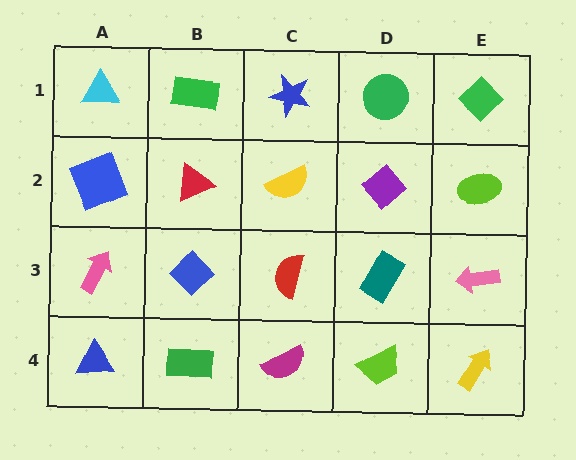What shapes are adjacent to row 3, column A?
A blue square (row 2, column A), a blue triangle (row 4, column A), a blue diamond (row 3, column B).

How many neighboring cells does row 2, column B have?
4.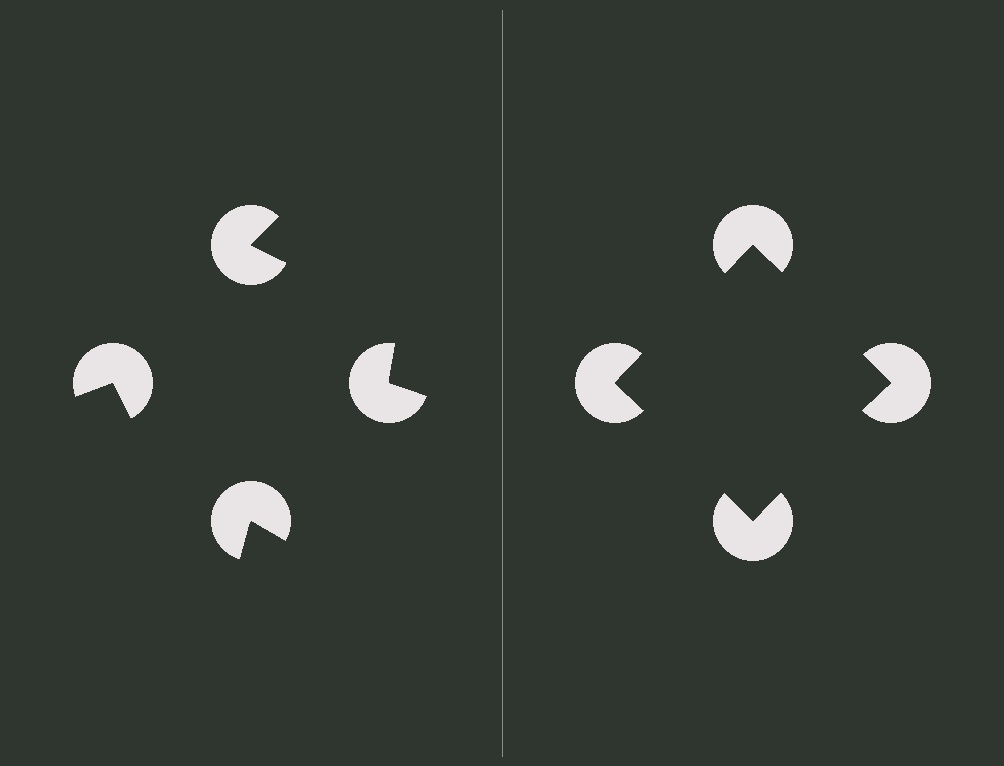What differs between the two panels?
The pac-man discs are positioned identically on both sides; only the wedge orientations differ. On the right they align to a square; on the left they are misaligned.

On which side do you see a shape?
An illusory square appears on the right side. On the left side the wedge cuts are rotated, so no coherent shape forms.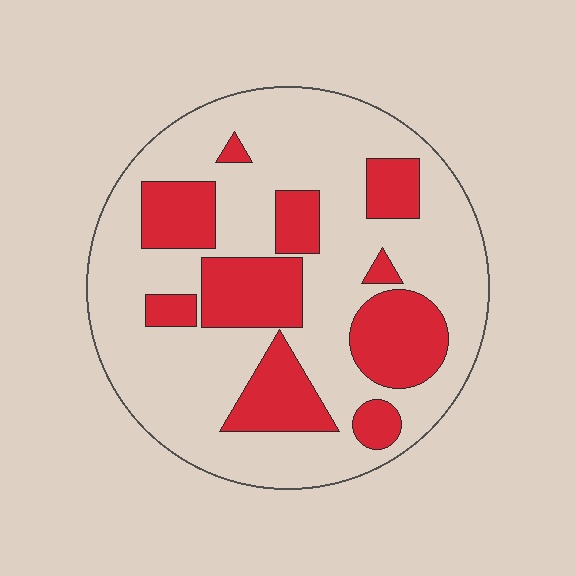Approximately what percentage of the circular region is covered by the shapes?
Approximately 30%.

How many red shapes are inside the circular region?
10.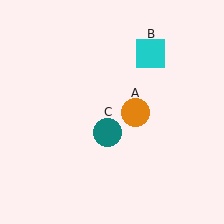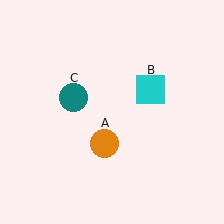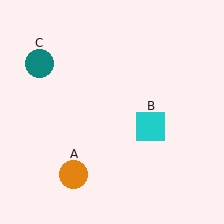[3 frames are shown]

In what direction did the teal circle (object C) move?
The teal circle (object C) moved up and to the left.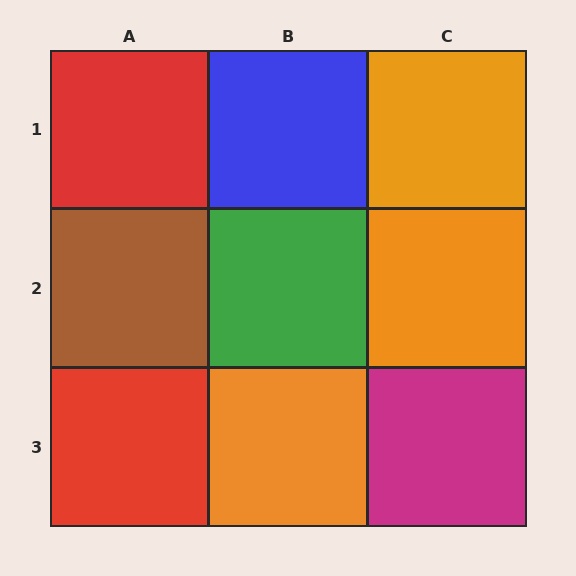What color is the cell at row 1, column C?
Orange.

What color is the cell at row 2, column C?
Orange.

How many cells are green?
1 cell is green.